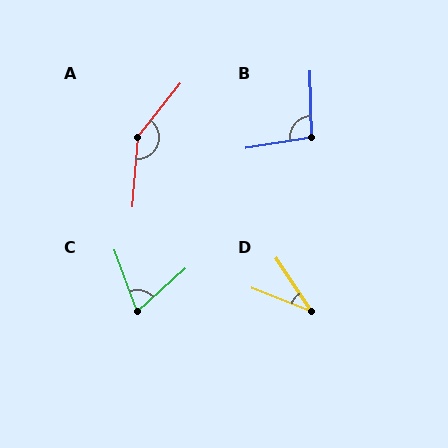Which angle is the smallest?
D, at approximately 35 degrees.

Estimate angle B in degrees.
Approximately 98 degrees.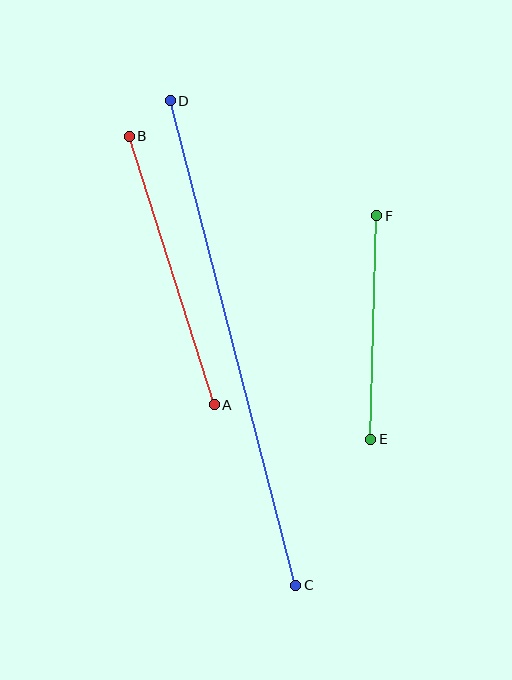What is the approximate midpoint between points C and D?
The midpoint is at approximately (233, 343) pixels.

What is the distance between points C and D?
The distance is approximately 500 pixels.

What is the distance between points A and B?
The distance is approximately 282 pixels.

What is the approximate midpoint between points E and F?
The midpoint is at approximately (374, 327) pixels.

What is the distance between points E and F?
The distance is approximately 224 pixels.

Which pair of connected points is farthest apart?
Points C and D are farthest apart.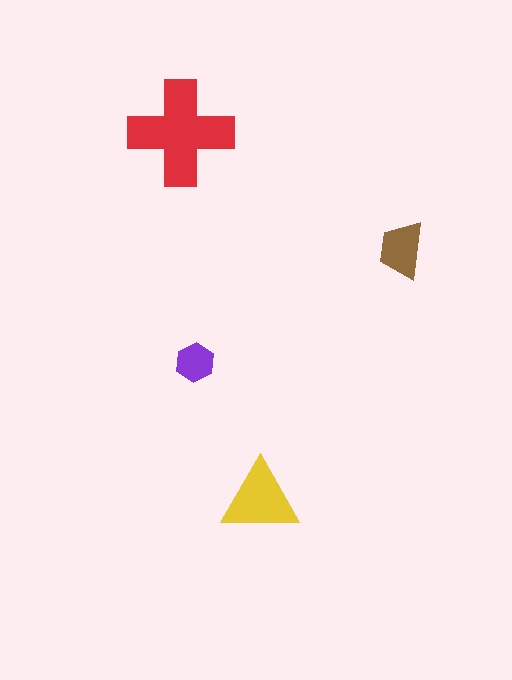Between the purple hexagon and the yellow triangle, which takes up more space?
The yellow triangle.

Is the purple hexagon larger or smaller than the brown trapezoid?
Smaller.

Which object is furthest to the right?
The brown trapezoid is rightmost.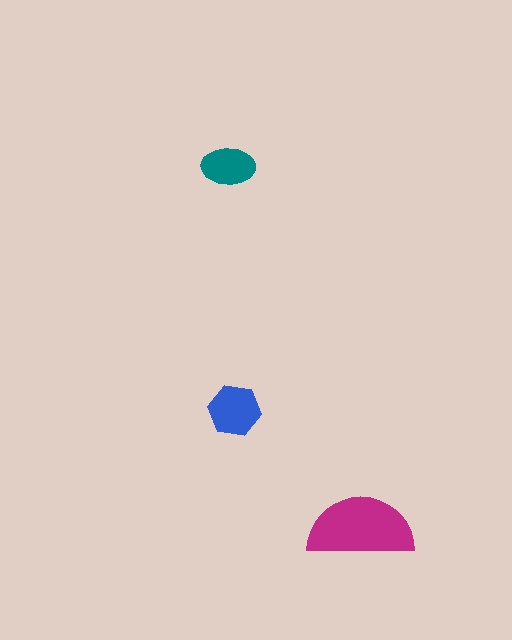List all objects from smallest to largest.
The teal ellipse, the blue hexagon, the magenta semicircle.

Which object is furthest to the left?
The teal ellipse is leftmost.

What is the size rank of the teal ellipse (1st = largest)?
3rd.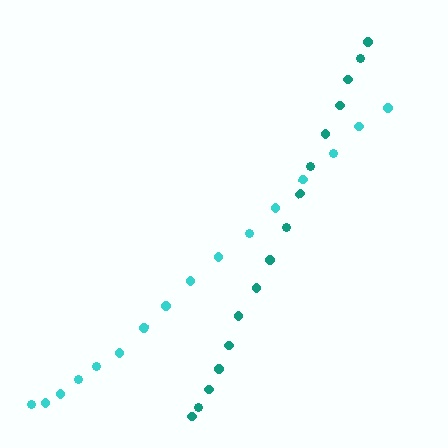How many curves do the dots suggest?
There are 2 distinct paths.